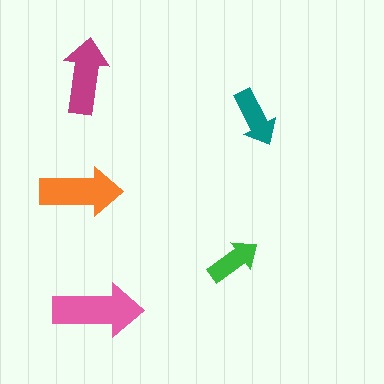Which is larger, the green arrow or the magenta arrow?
The magenta one.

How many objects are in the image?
There are 5 objects in the image.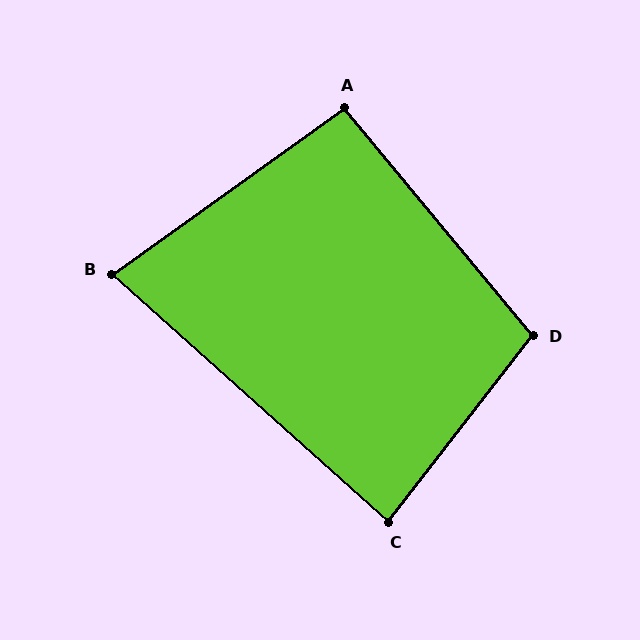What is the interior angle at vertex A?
Approximately 94 degrees (approximately right).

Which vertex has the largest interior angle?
D, at approximately 103 degrees.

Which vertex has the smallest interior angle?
B, at approximately 77 degrees.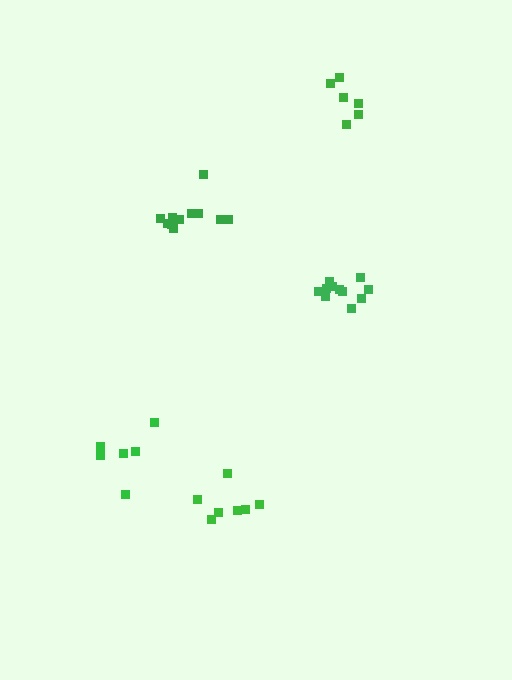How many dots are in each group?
Group 1: 11 dots, Group 2: 7 dots, Group 3: 6 dots, Group 4: 11 dots, Group 5: 6 dots (41 total).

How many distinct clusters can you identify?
There are 5 distinct clusters.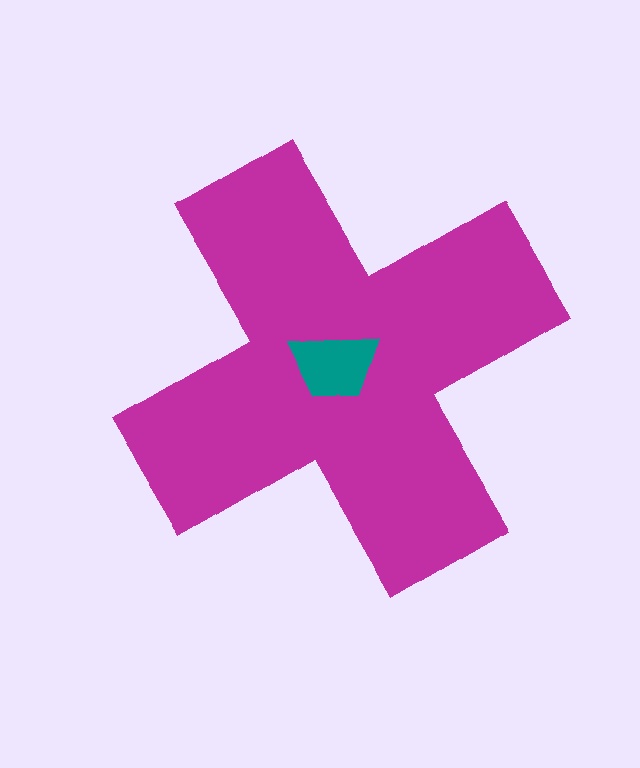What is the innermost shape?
The teal trapezoid.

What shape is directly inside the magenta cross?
The teal trapezoid.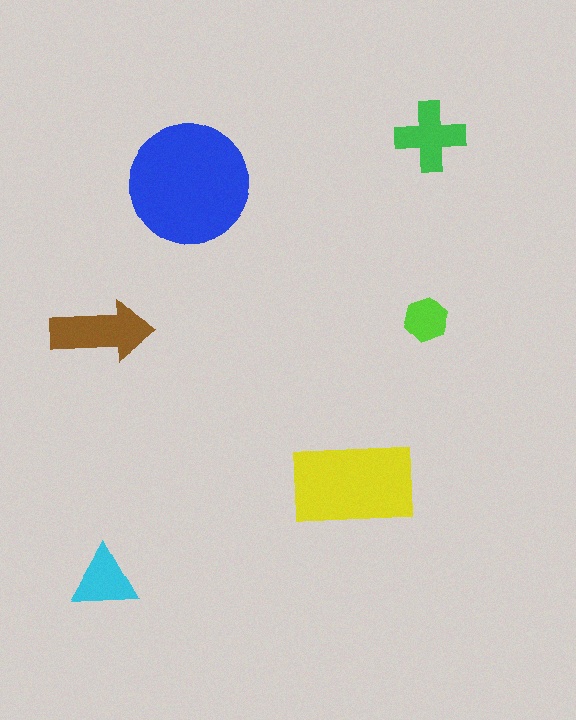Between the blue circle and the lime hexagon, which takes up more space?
The blue circle.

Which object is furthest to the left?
The cyan triangle is leftmost.